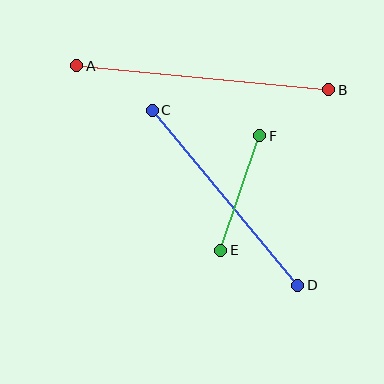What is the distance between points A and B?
The distance is approximately 253 pixels.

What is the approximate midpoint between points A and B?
The midpoint is at approximately (203, 78) pixels.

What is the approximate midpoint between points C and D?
The midpoint is at approximately (225, 198) pixels.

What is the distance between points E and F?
The distance is approximately 121 pixels.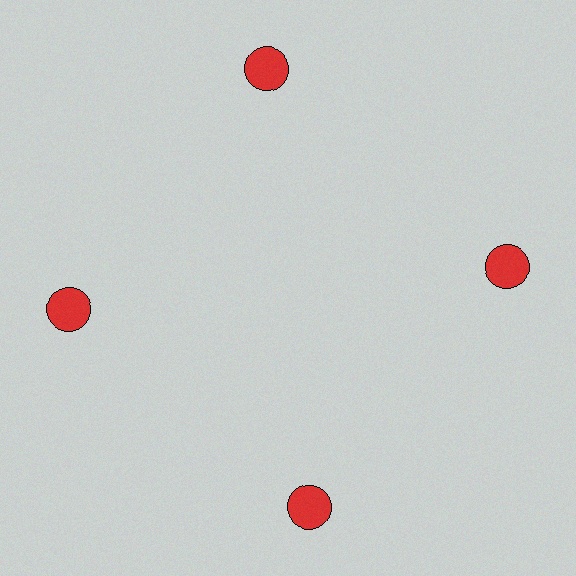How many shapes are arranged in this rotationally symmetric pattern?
There are 4 shapes, arranged in 4 groups of 1.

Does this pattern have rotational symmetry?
Yes, this pattern has 4-fold rotational symmetry. It looks the same after rotating 90 degrees around the center.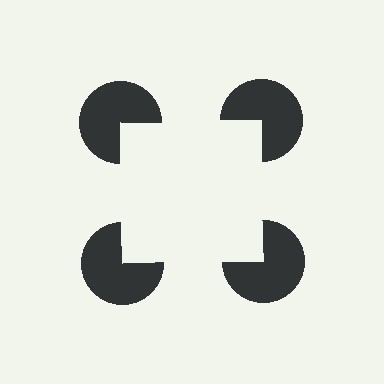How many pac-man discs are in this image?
There are 4 — one at each vertex of the illusory square.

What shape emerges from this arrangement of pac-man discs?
An illusory square — its edges are inferred from the aligned wedge cuts in the pac-man discs, not physically drawn.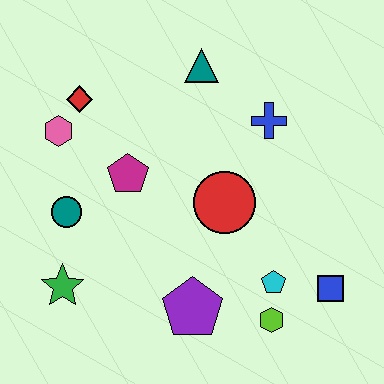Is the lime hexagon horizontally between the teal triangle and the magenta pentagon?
No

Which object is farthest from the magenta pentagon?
The blue square is farthest from the magenta pentagon.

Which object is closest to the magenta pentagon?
The teal circle is closest to the magenta pentagon.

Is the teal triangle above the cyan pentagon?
Yes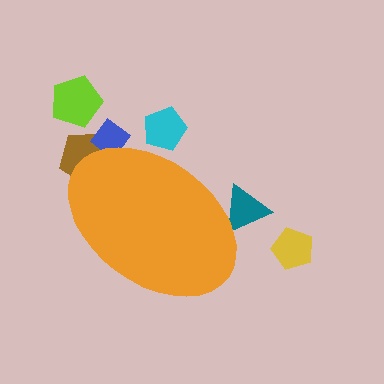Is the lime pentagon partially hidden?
No, the lime pentagon is fully visible.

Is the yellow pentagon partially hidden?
No, the yellow pentagon is fully visible.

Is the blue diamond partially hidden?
Yes, the blue diamond is partially hidden behind the orange ellipse.